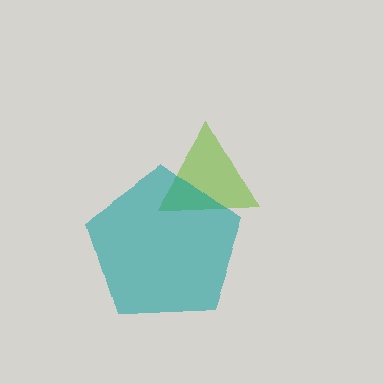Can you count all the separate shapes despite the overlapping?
Yes, there are 2 separate shapes.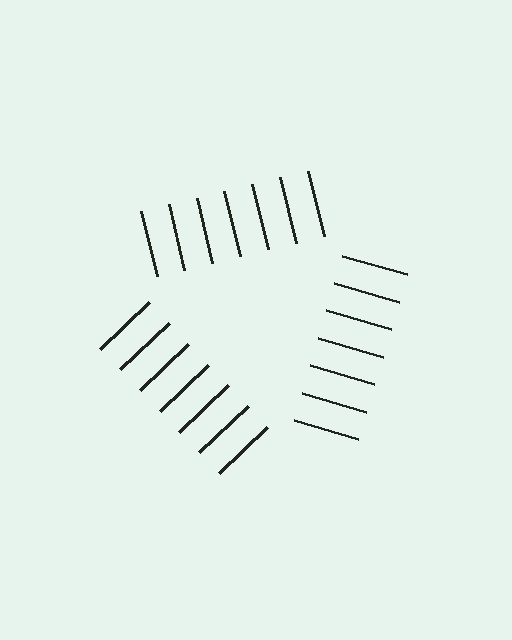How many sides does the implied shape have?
3 sides — the line-ends trace a triangle.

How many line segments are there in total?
21 — 7 along each of the 3 edges.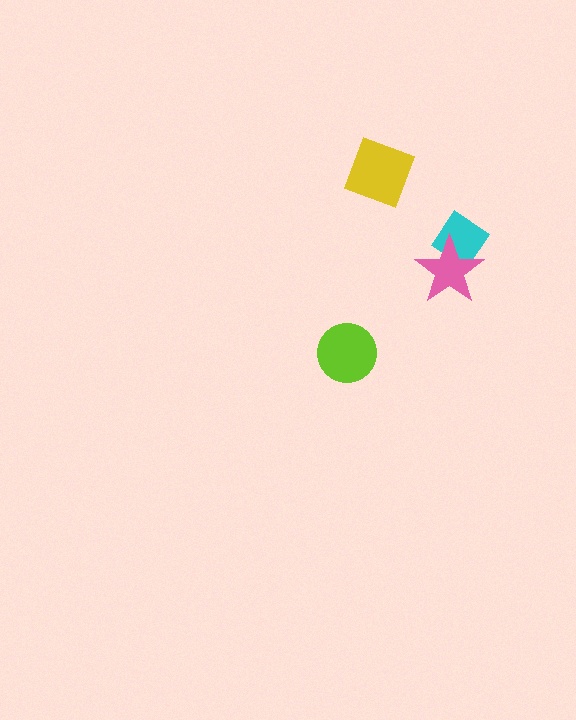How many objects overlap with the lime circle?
0 objects overlap with the lime circle.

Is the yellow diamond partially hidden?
No, no other shape covers it.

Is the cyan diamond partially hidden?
Yes, it is partially covered by another shape.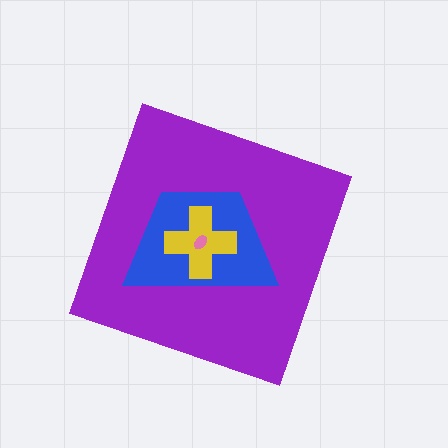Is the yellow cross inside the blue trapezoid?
Yes.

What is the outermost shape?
The purple diamond.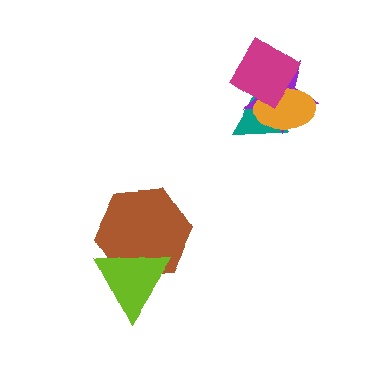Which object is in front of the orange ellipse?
The magenta diamond is in front of the orange ellipse.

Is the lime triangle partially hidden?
No, no other shape covers it.